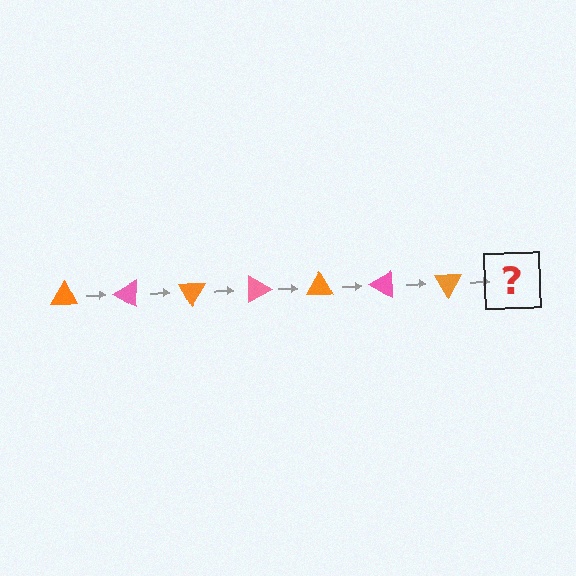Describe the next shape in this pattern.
It should be a pink triangle, rotated 210 degrees from the start.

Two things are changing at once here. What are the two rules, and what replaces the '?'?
The two rules are that it rotates 30 degrees each step and the color cycles through orange and pink. The '?' should be a pink triangle, rotated 210 degrees from the start.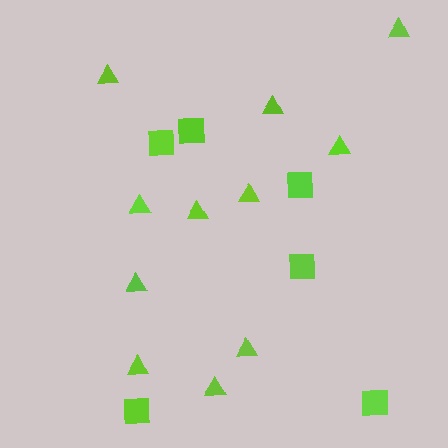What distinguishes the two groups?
There are 2 groups: one group of triangles (11) and one group of squares (6).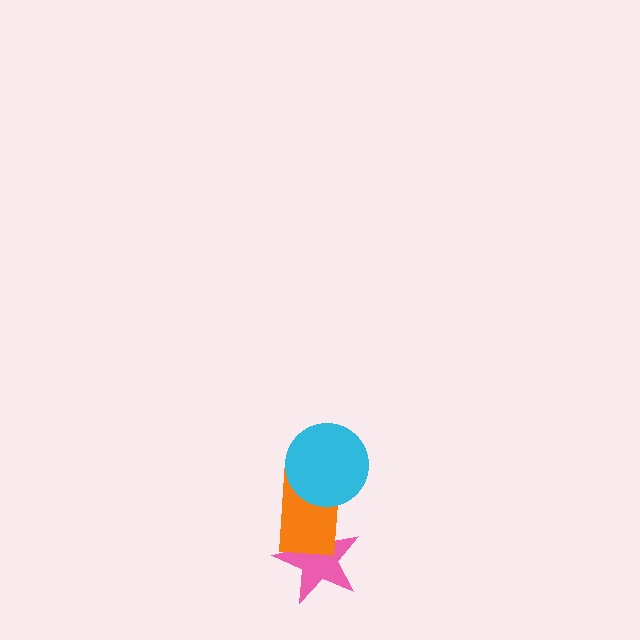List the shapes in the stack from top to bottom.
From top to bottom: the cyan circle, the orange rectangle, the pink star.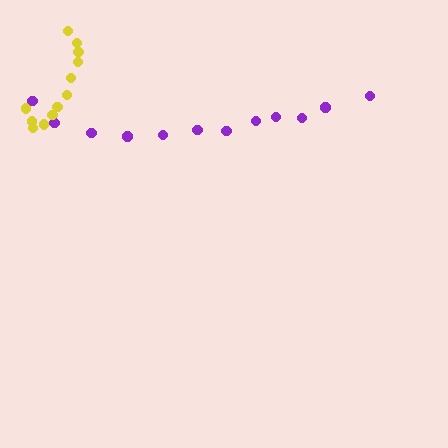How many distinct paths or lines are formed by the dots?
There are 2 distinct paths.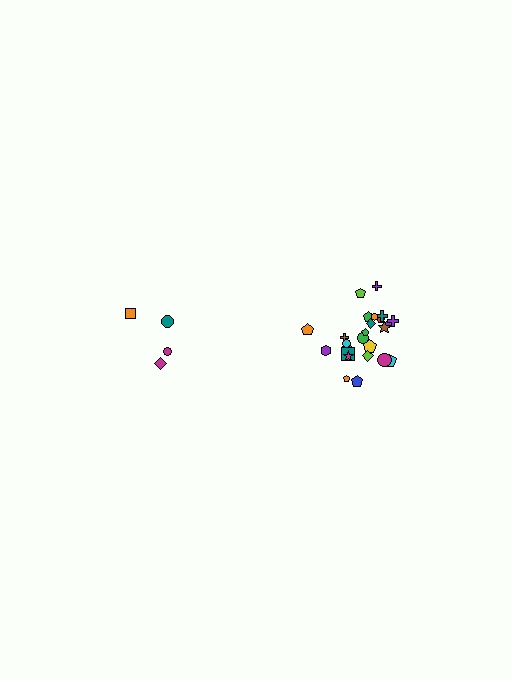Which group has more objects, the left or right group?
The right group.